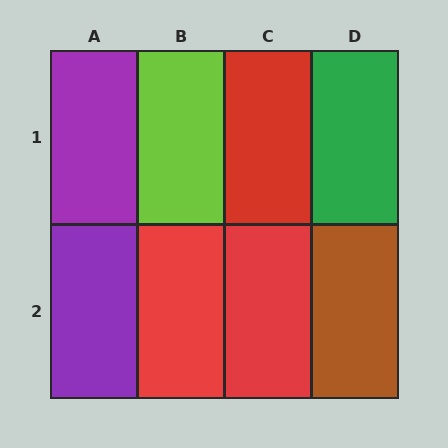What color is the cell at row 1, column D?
Green.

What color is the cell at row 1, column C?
Red.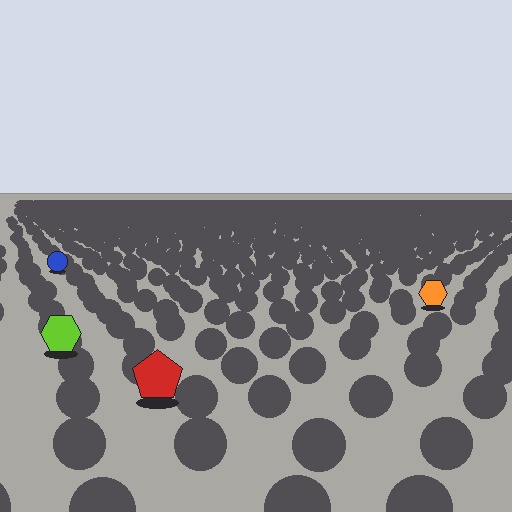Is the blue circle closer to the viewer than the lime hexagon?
No. The lime hexagon is closer — you can tell from the texture gradient: the ground texture is coarser near it.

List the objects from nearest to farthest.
From nearest to farthest: the red pentagon, the lime hexagon, the orange hexagon, the blue circle.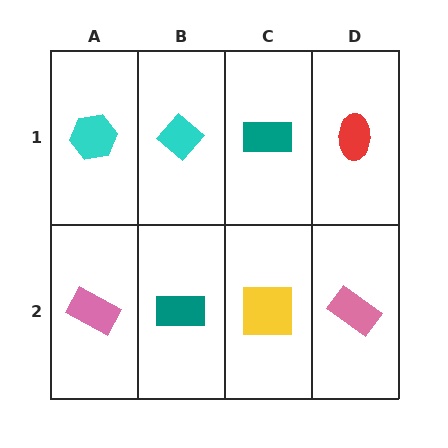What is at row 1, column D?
A red ellipse.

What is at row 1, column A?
A cyan hexagon.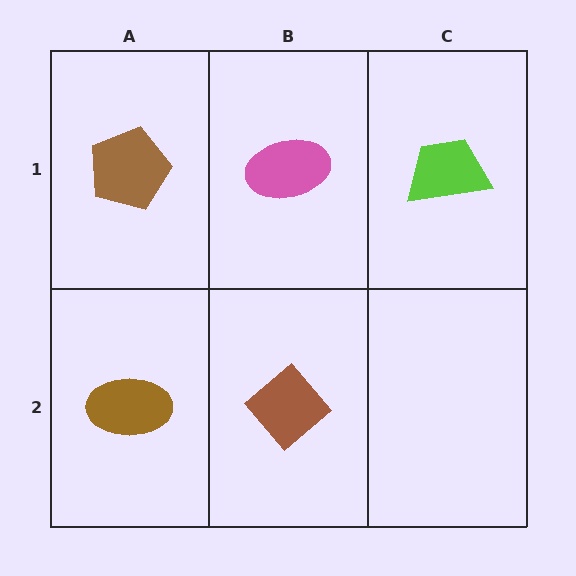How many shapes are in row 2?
2 shapes.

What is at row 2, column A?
A brown ellipse.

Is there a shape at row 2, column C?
No, that cell is empty.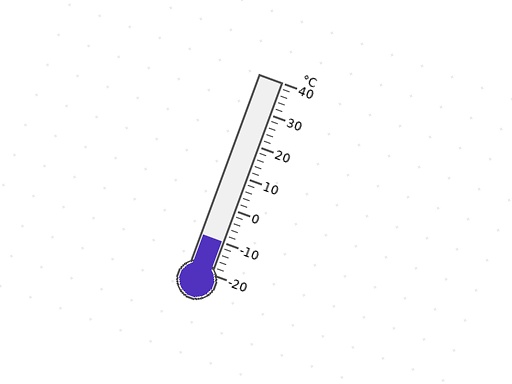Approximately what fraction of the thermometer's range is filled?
The thermometer is filled to approximately 15% of its range.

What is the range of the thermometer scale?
The thermometer scale ranges from -20°C to 40°C.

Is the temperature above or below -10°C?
The temperature is at -10°C.